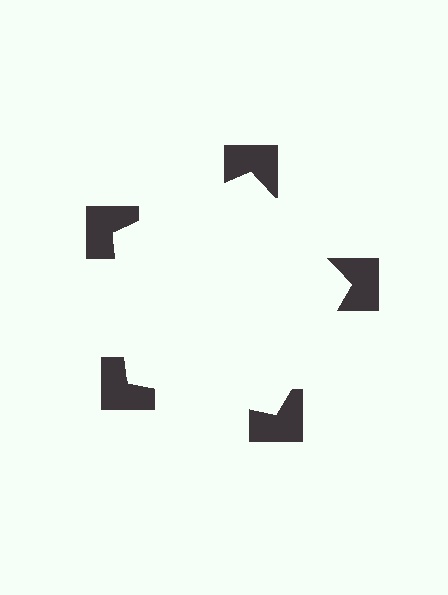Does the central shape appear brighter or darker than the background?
It typically appears slightly brighter than the background, even though no actual brightness change is drawn.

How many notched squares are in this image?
There are 5 — one at each vertex of the illusory pentagon.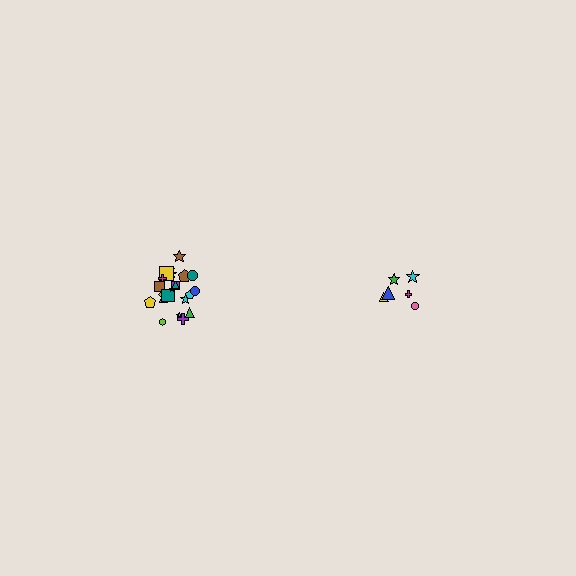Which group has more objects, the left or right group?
The left group.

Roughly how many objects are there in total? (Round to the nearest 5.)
Roughly 30 objects in total.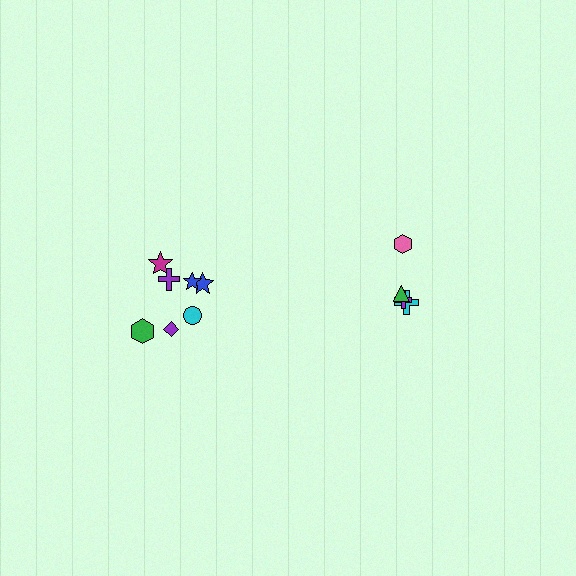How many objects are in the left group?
There are 7 objects.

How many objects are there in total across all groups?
There are 11 objects.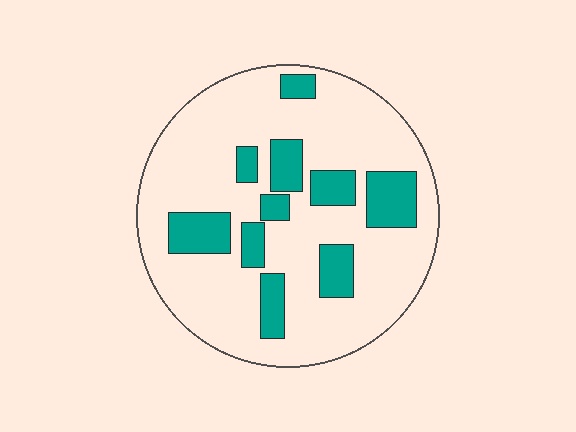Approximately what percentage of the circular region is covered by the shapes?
Approximately 20%.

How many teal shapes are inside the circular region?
10.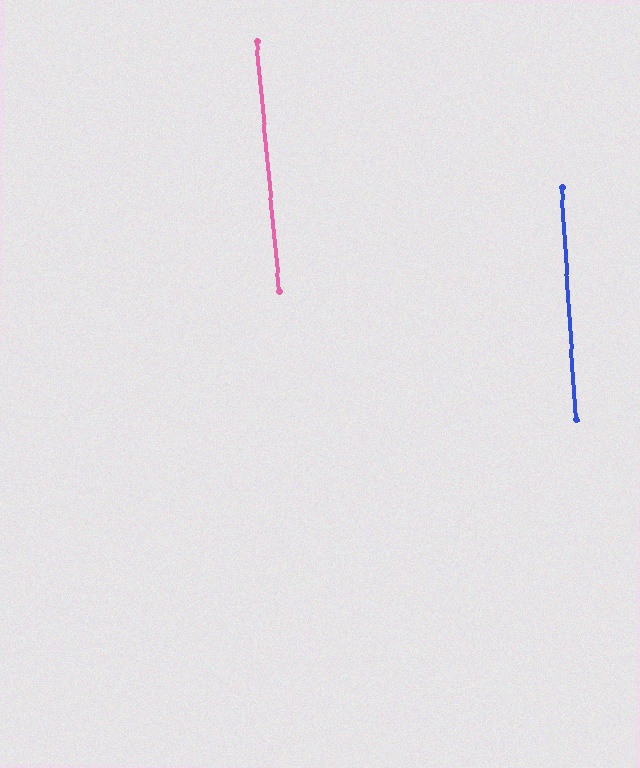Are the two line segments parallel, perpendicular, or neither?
Parallel — their directions differ by only 1.8°.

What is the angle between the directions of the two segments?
Approximately 2 degrees.